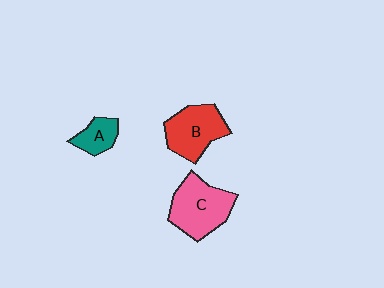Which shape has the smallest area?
Shape A (teal).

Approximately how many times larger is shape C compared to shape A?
Approximately 2.3 times.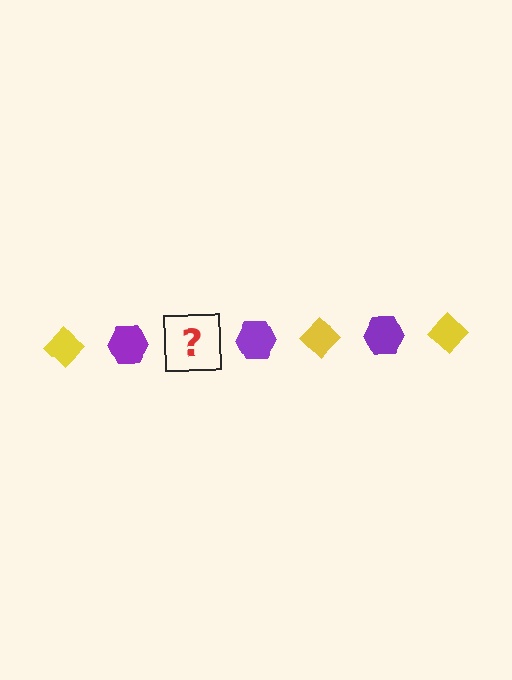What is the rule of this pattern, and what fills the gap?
The rule is that the pattern alternates between yellow diamond and purple hexagon. The gap should be filled with a yellow diamond.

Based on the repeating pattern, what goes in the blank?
The blank should be a yellow diamond.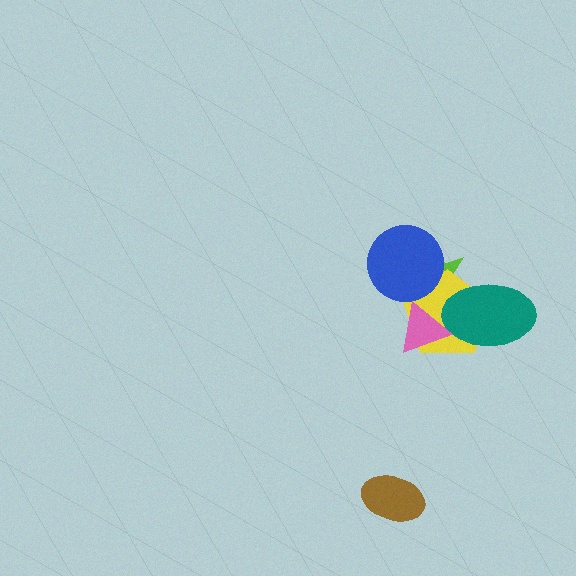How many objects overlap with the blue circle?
2 objects overlap with the blue circle.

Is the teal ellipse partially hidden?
Yes, it is partially covered by another shape.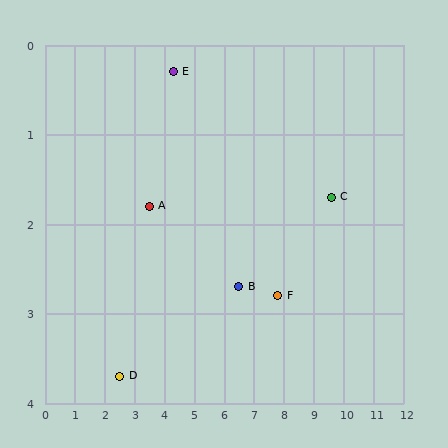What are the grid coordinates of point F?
Point F is at approximately (7.8, 2.8).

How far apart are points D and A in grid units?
Points D and A are about 2.1 grid units apart.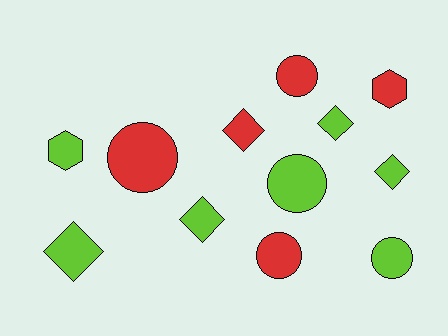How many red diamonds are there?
There is 1 red diamond.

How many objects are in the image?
There are 12 objects.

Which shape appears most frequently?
Circle, with 5 objects.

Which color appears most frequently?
Lime, with 7 objects.